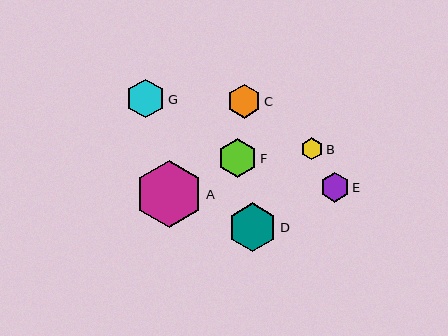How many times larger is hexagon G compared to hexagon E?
Hexagon G is approximately 1.3 times the size of hexagon E.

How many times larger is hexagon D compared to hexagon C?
Hexagon D is approximately 1.5 times the size of hexagon C.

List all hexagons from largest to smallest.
From largest to smallest: A, D, F, G, C, E, B.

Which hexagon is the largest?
Hexagon A is the largest with a size of approximately 67 pixels.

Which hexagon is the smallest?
Hexagon B is the smallest with a size of approximately 22 pixels.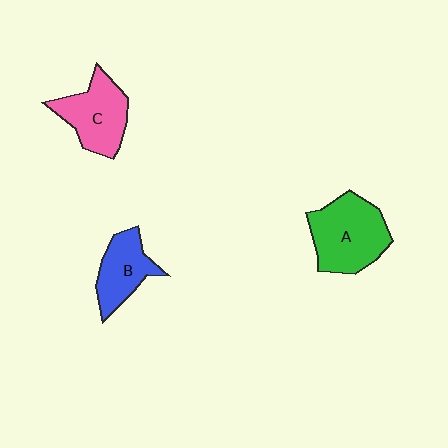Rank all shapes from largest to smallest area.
From largest to smallest: A (green), C (pink), B (blue).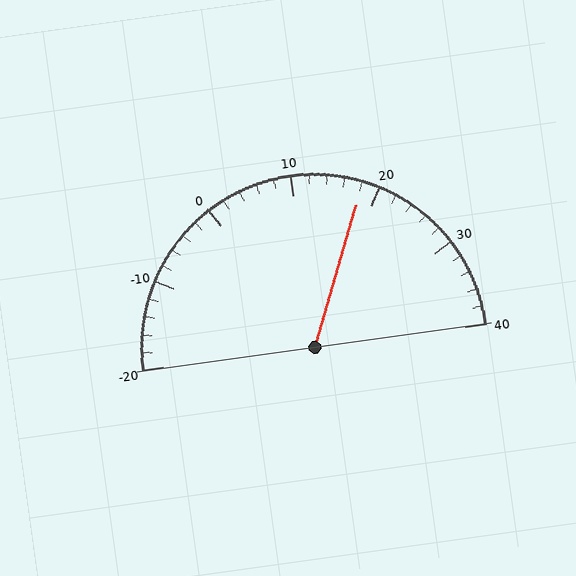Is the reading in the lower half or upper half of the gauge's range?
The reading is in the upper half of the range (-20 to 40).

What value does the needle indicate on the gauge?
The needle indicates approximately 18.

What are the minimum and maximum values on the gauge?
The gauge ranges from -20 to 40.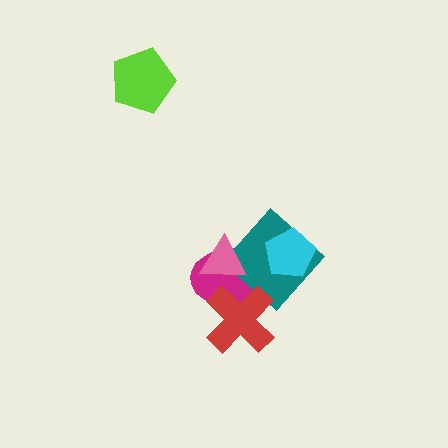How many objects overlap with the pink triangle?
2 objects overlap with the pink triangle.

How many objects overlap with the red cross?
1 object overlaps with the red cross.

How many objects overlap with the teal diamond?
3 objects overlap with the teal diamond.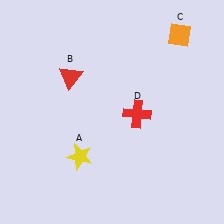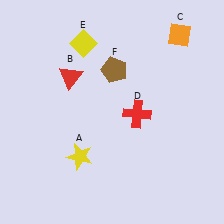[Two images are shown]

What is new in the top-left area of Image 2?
A yellow diamond (E) was added in the top-left area of Image 2.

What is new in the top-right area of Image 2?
A brown pentagon (F) was added in the top-right area of Image 2.